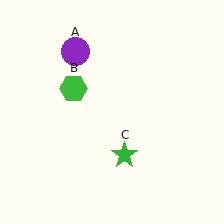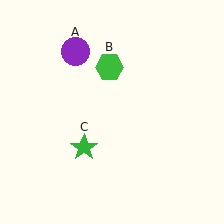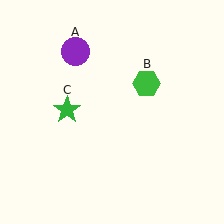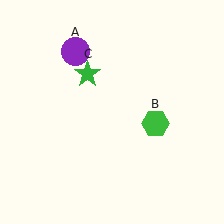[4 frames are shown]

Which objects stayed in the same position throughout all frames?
Purple circle (object A) remained stationary.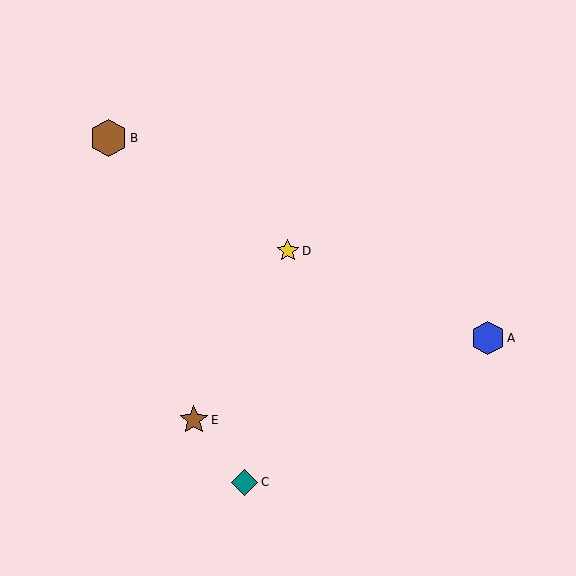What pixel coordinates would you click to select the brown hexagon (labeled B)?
Click at (109, 138) to select the brown hexagon B.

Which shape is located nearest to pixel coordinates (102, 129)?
The brown hexagon (labeled B) at (109, 138) is nearest to that location.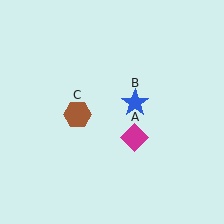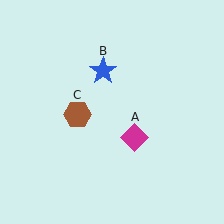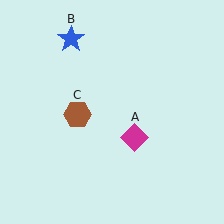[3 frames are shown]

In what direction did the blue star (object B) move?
The blue star (object B) moved up and to the left.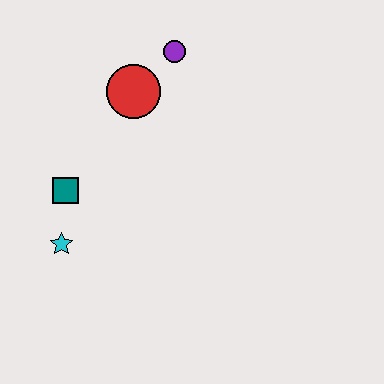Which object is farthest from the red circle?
The cyan star is farthest from the red circle.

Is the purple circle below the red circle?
No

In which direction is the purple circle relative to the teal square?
The purple circle is above the teal square.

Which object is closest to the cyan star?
The teal square is closest to the cyan star.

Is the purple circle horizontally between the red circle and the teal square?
No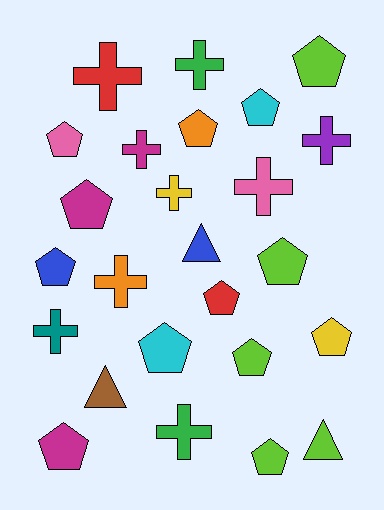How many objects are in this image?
There are 25 objects.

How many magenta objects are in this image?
There are 3 magenta objects.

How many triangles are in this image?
There are 3 triangles.